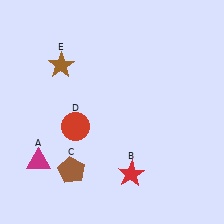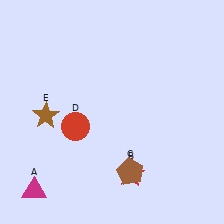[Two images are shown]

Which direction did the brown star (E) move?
The brown star (E) moved down.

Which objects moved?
The objects that moved are: the magenta triangle (A), the brown pentagon (C), the brown star (E).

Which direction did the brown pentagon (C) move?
The brown pentagon (C) moved right.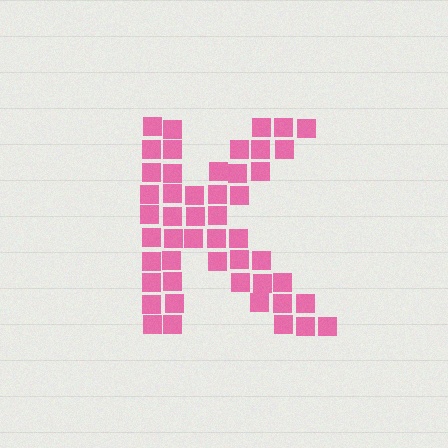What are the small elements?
The small elements are squares.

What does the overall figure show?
The overall figure shows the letter K.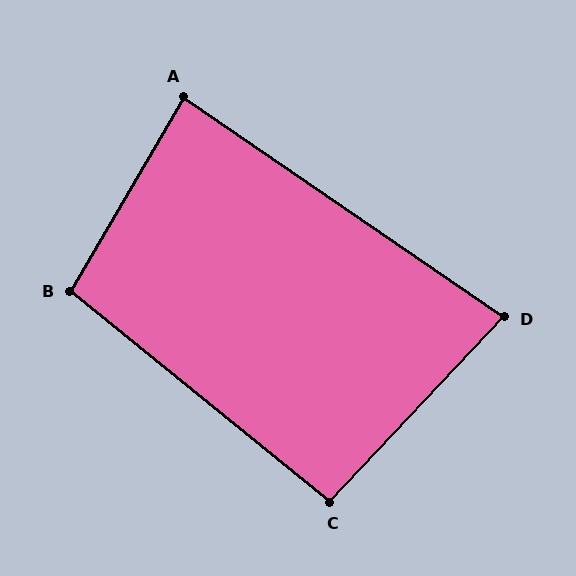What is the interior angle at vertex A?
Approximately 86 degrees (approximately right).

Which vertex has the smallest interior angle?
D, at approximately 81 degrees.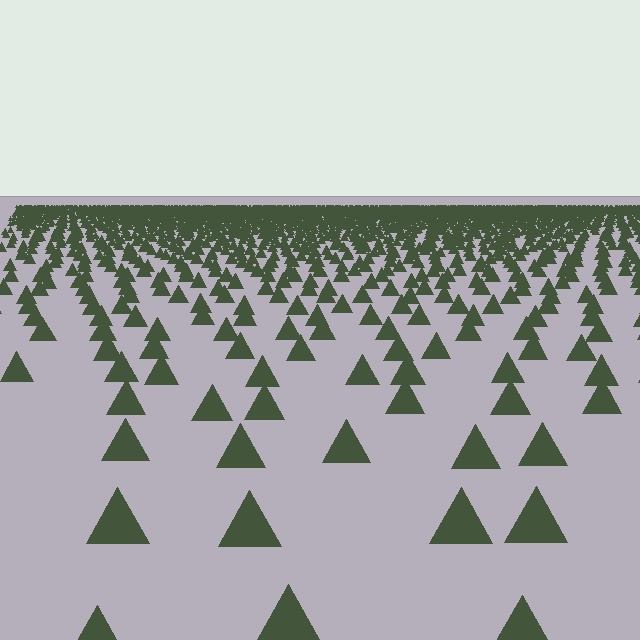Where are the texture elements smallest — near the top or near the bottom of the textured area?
Near the top.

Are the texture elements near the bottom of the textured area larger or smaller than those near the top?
Larger. Near the bottom, elements are closer to the viewer and appear at a bigger on-screen size.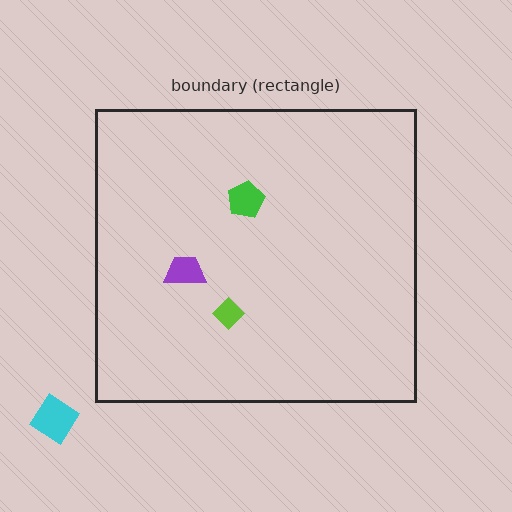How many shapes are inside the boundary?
3 inside, 1 outside.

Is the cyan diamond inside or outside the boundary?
Outside.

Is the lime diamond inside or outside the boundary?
Inside.